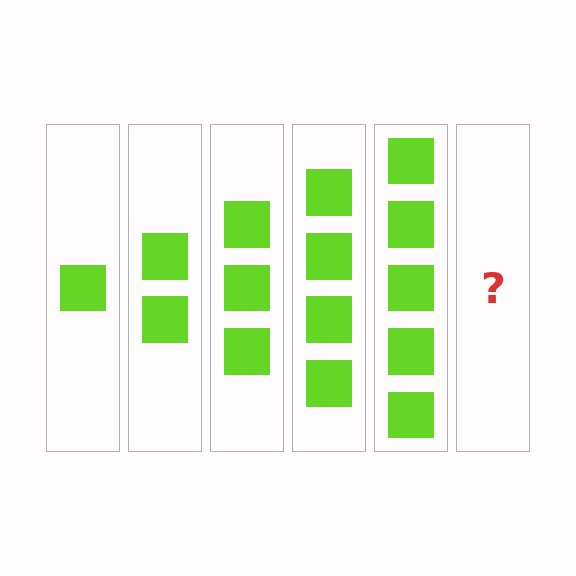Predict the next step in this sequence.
The next step is 6 squares.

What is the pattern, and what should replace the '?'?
The pattern is that each step adds one more square. The '?' should be 6 squares.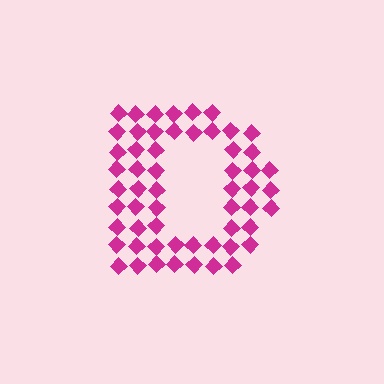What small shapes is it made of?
It is made of small diamonds.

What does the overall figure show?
The overall figure shows the letter D.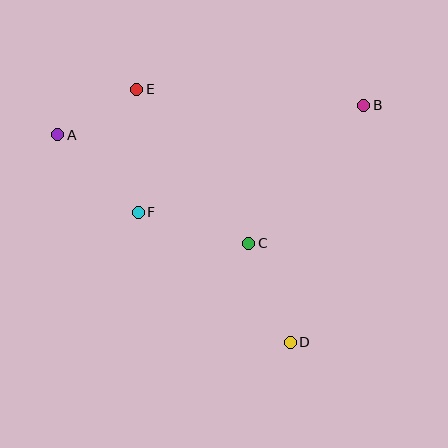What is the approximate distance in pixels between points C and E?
The distance between C and E is approximately 191 pixels.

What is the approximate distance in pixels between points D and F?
The distance between D and F is approximately 200 pixels.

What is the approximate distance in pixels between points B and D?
The distance between B and D is approximately 248 pixels.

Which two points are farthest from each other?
Points A and D are farthest from each other.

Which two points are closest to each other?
Points A and E are closest to each other.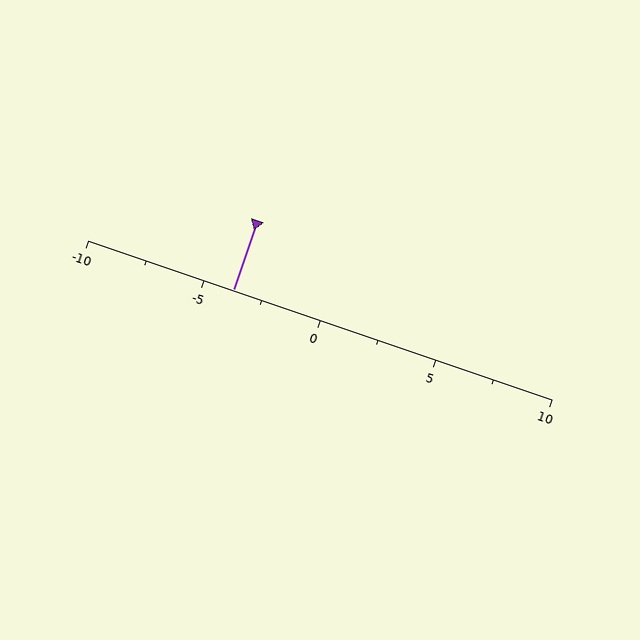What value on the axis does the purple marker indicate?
The marker indicates approximately -3.8.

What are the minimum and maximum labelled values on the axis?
The axis runs from -10 to 10.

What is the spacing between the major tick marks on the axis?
The major ticks are spaced 5 apart.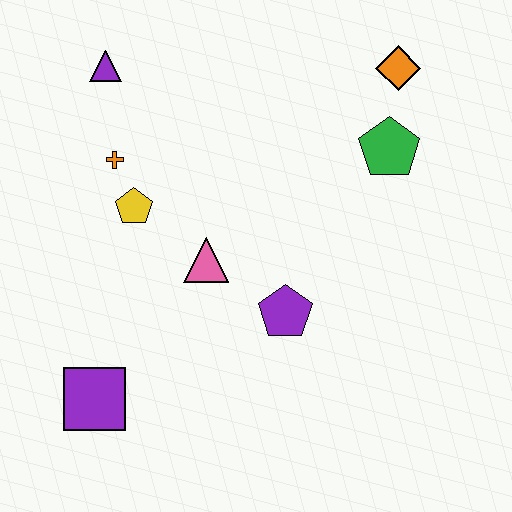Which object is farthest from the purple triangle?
The purple square is farthest from the purple triangle.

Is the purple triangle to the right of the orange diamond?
No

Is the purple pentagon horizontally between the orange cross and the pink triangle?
No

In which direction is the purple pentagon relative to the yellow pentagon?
The purple pentagon is to the right of the yellow pentagon.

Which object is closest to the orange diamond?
The green pentagon is closest to the orange diamond.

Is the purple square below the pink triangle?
Yes